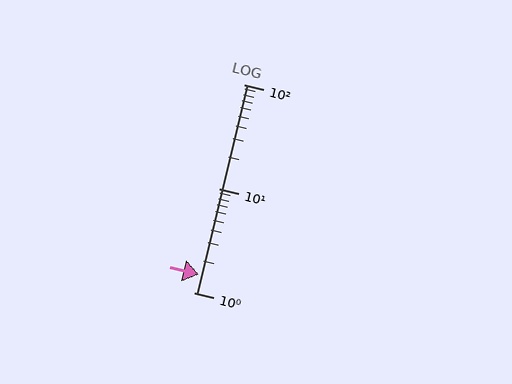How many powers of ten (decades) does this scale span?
The scale spans 2 decades, from 1 to 100.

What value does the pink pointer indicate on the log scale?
The pointer indicates approximately 1.5.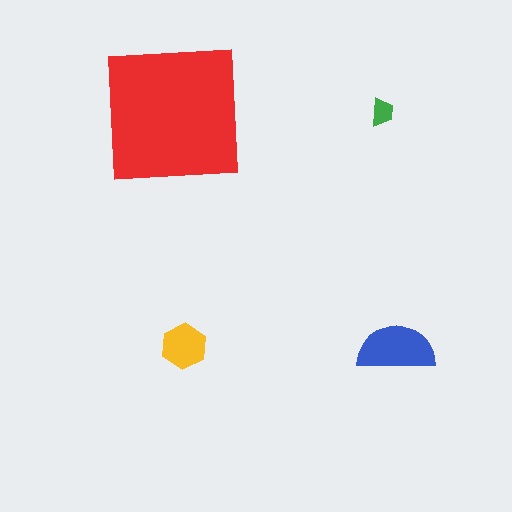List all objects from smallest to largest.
The green trapezoid, the yellow hexagon, the blue semicircle, the red square.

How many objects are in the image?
There are 4 objects in the image.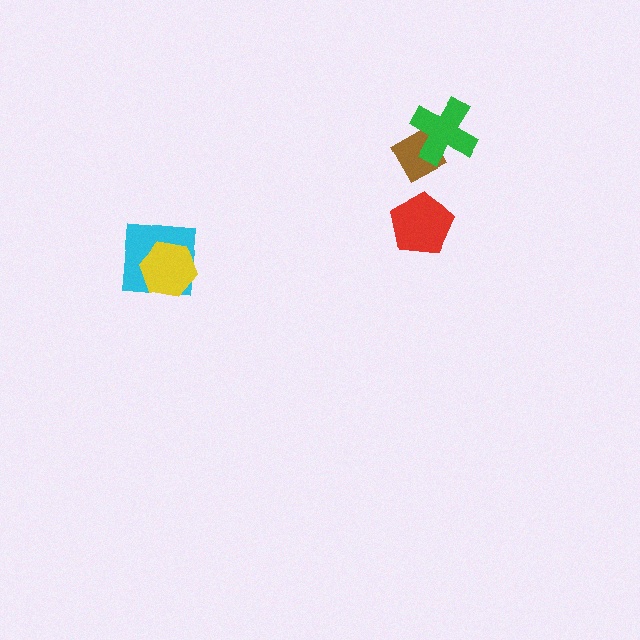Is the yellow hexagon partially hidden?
No, no other shape covers it.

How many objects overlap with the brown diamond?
1 object overlaps with the brown diamond.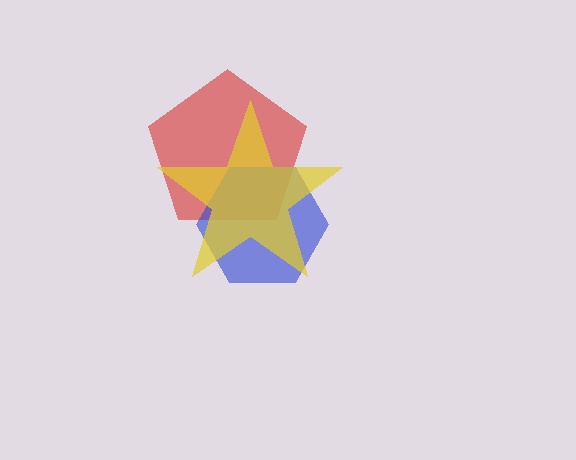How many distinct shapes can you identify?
There are 3 distinct shapes: a red pentagon, a blue hexagon, a yellow star.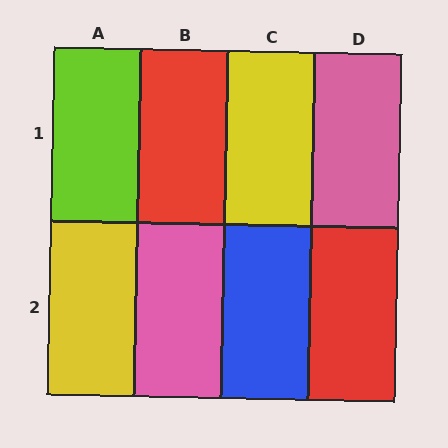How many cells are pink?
2 cells are pink.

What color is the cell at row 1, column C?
Yellow.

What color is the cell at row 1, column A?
Lime.